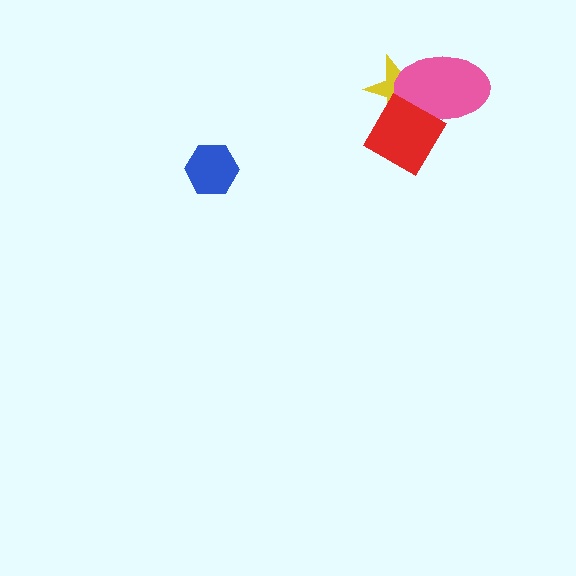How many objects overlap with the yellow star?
2 objects overlap with the yellow star.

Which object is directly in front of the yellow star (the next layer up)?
The pink ellipse is directly in front of the yellow star.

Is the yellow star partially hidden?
Yes, it is partially covered by another shape.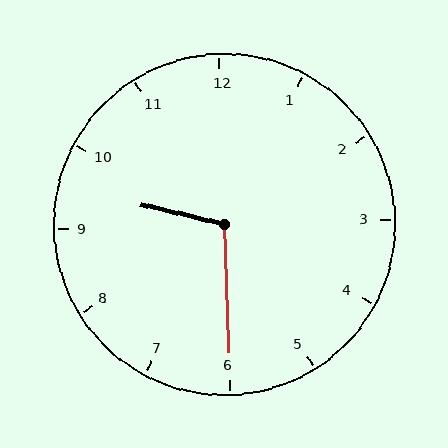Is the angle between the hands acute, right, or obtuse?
It is obtuse.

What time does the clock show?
9:30.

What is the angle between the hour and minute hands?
Approximately 105 degrees.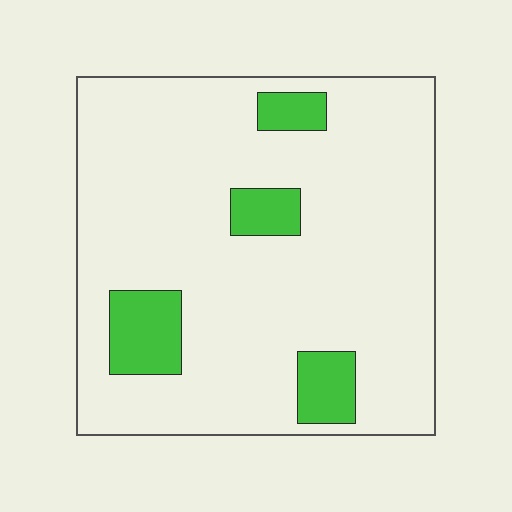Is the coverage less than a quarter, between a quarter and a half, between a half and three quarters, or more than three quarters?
Less than a quarter.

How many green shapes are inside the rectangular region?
4.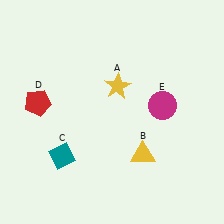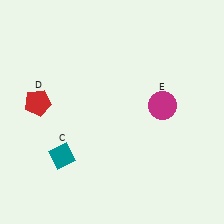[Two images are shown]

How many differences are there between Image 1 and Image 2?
There are 2 differences between the two images.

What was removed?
The yellow triangle (B), the yellow star (A) were removed in Image 2.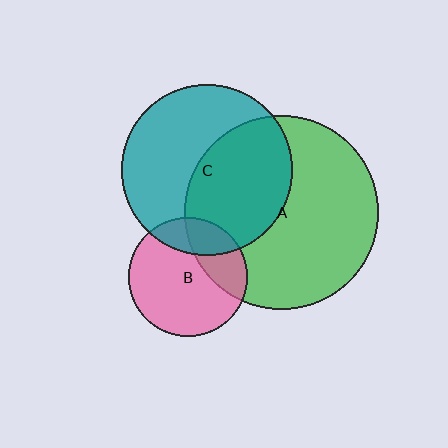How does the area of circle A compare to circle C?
Approximately 1.3 times.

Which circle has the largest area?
Circle A (green).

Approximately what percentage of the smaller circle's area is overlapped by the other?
Approximately 50%.